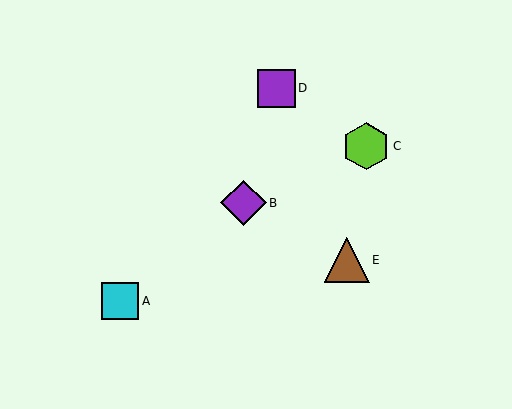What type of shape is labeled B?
Shape B is a purple diamond.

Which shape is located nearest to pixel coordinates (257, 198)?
The purple diamond (labeled B) at (243, 203) is nearest to that location.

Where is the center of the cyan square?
The center of the cyan square is at (120, 301).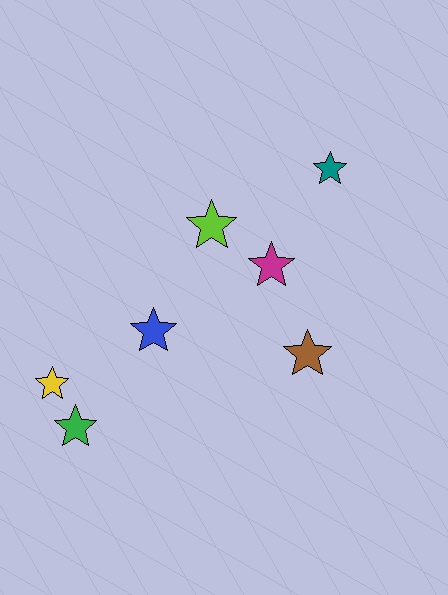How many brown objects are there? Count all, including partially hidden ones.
There is 1 brown object.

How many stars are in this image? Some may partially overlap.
There are 7 stars.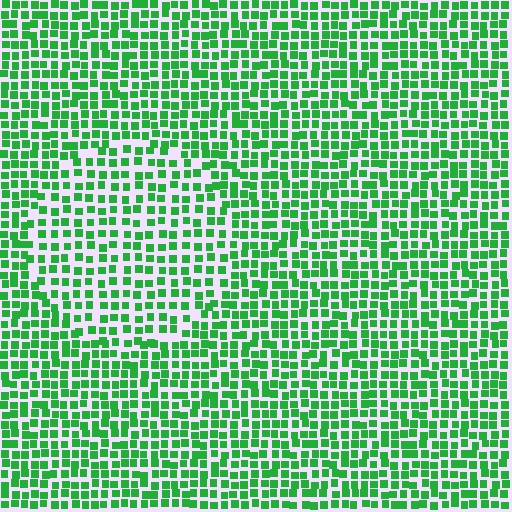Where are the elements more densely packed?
The elements are more densely packed outside the circle boundary.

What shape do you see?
I see a circle.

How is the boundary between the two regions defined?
The boundary is defined by a change in element density (approximately 1.4x ratio). All elements are the same color, size, and shape.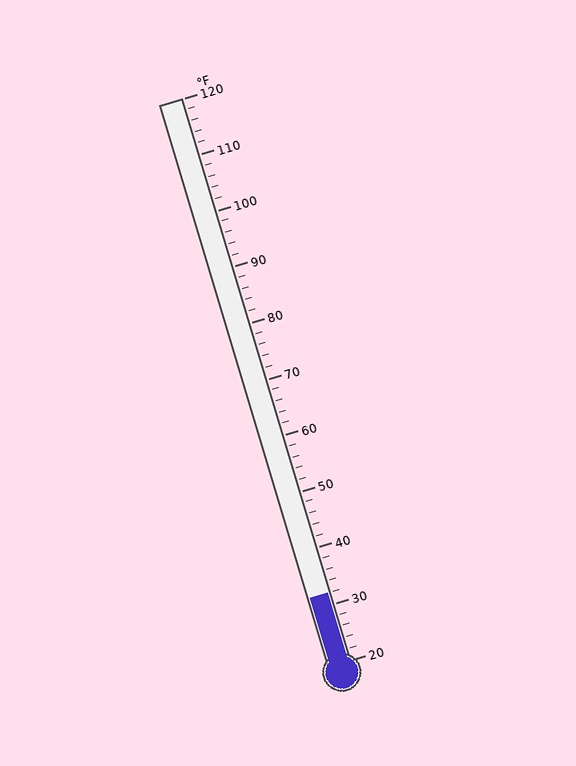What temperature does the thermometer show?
The thermometer shows approximately 32°F.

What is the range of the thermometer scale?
The thermometer scale ranges from 20°F to 120°F.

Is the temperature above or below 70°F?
The temperature is below 70°F.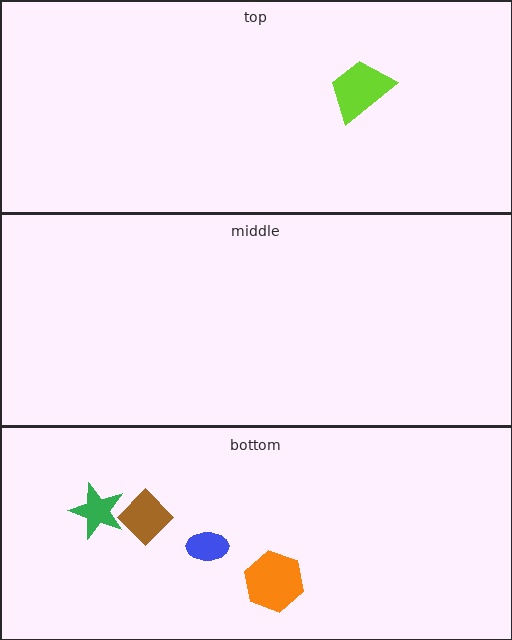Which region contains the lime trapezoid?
The top region.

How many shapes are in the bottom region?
4.